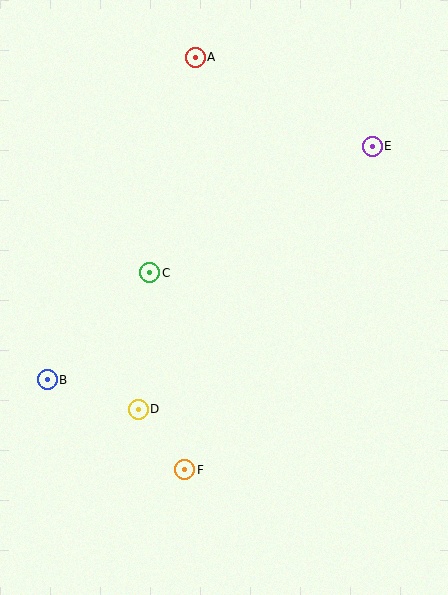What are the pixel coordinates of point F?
Point F is at (185, 470).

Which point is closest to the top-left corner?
Point A is closest to the top-left corner.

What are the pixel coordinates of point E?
Point E is at (372, 146).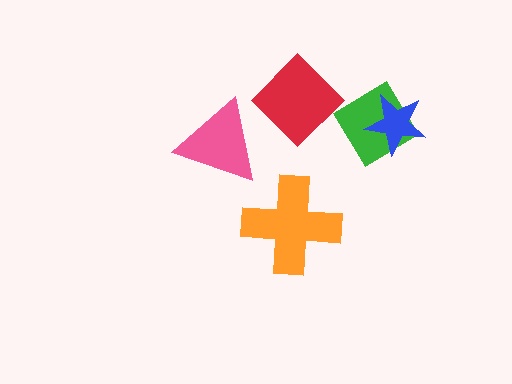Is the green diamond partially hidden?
Yes, it is partially covered by another shape.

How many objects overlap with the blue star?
1 object overlaps with the blue star.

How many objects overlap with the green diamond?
1 object overlaps with the green diamond.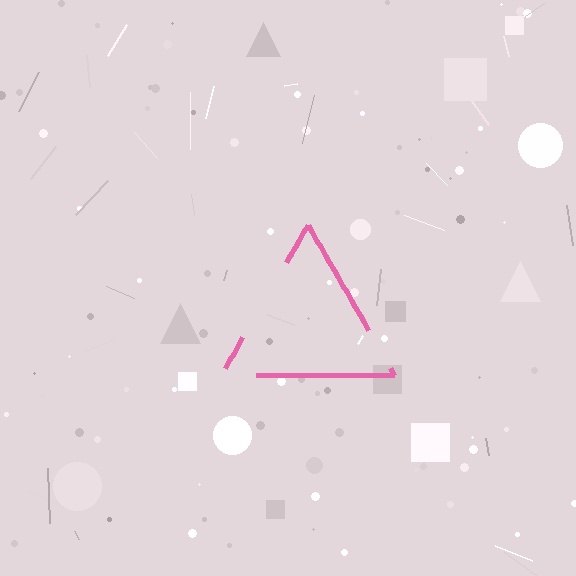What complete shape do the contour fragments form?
The contour fragments form a triangle.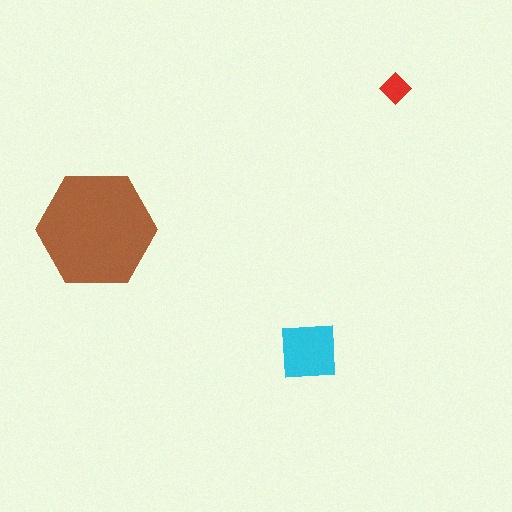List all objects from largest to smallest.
The brown hexagon, the cyan square, the red diamond.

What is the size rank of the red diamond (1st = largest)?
3rd.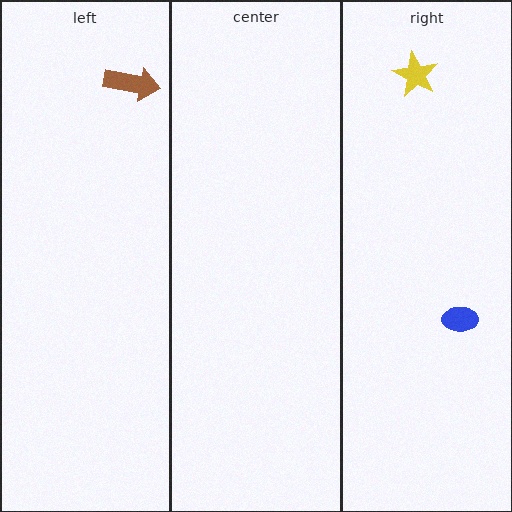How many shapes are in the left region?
1.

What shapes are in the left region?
The brown arrow.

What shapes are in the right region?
The blue ellipse, the yellow star.